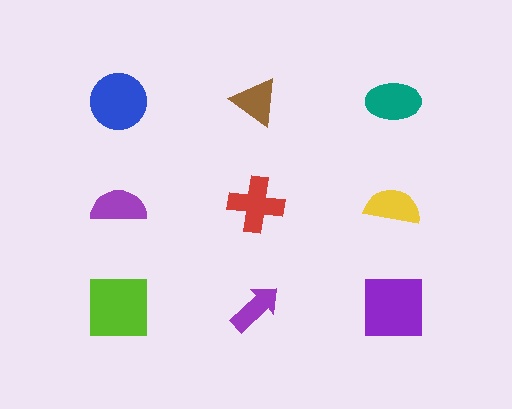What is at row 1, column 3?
A teal ellipse.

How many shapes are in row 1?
3 shapes.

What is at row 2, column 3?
A yellow semicircle.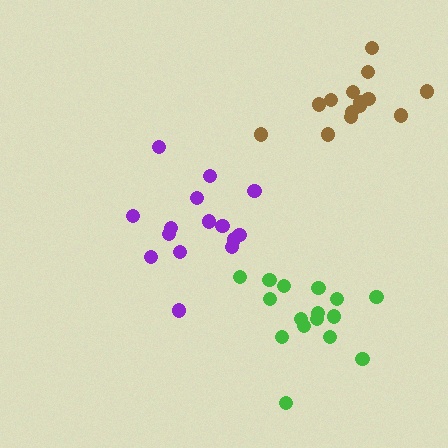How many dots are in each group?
Group 1: 15 dots, Group 2: 15 dots, Group 3: 16 dots (46 total).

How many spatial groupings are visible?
There are 3 spatial groupings.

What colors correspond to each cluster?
The clusters are colored: brown, purple, green.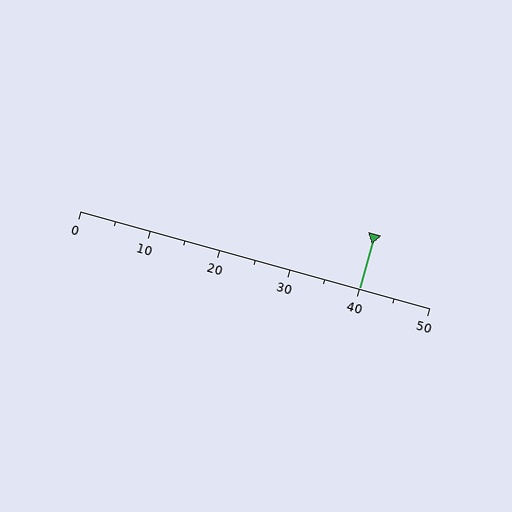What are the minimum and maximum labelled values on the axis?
The axis runs from 0 to 50.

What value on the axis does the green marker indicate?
The marker indicates approximately 40.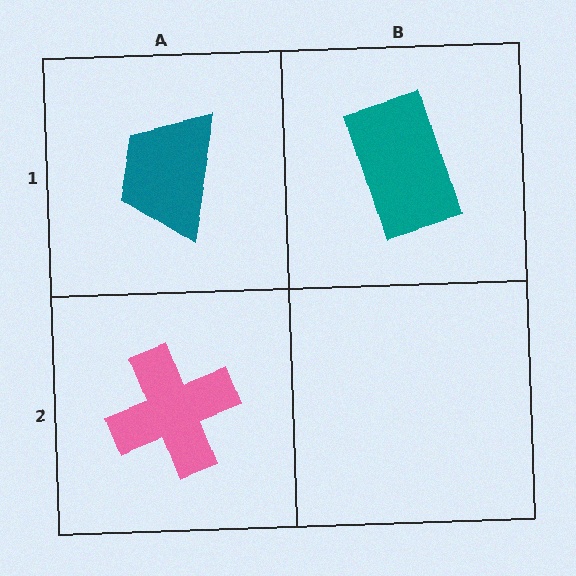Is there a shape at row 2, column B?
No, that cell is empty.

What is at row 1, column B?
A teal rectangle.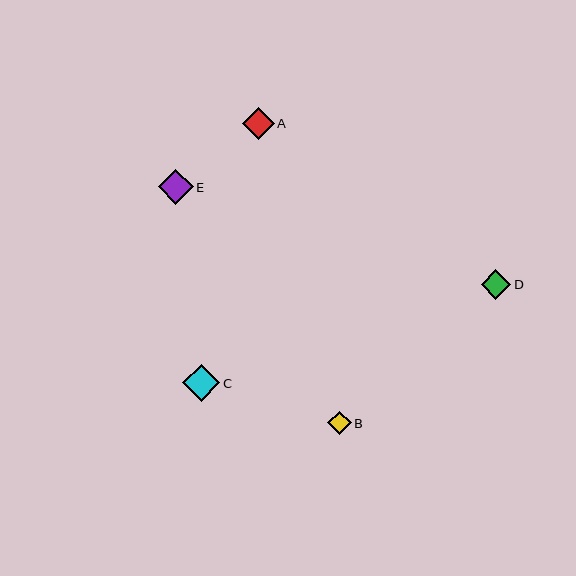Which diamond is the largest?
Diamond C is the largest with a size of approximately 37 pixels.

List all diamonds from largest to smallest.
From largest to smallest: C, E, A, D, B.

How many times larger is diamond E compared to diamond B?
Diamond E is approximately 1.5 times the size of diamond B.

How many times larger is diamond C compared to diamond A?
Diamond C is approximately 1.1 times the size of diamond A.